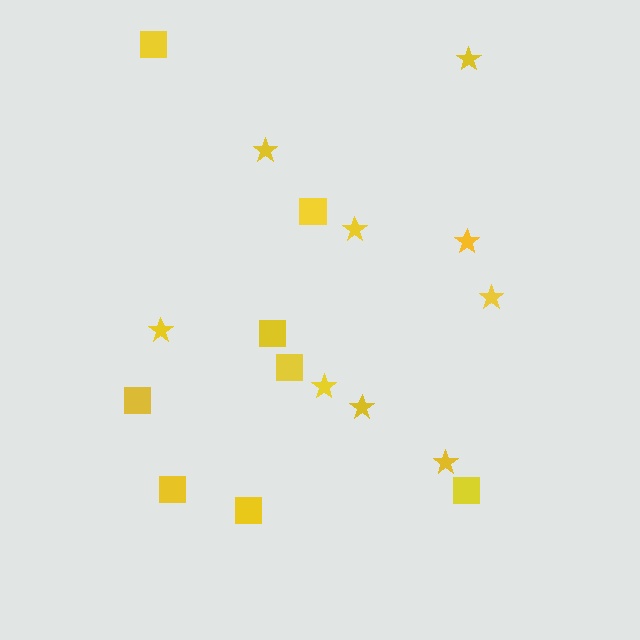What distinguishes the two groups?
There are 2 groups: one group of squares (8) and one group of stars (9).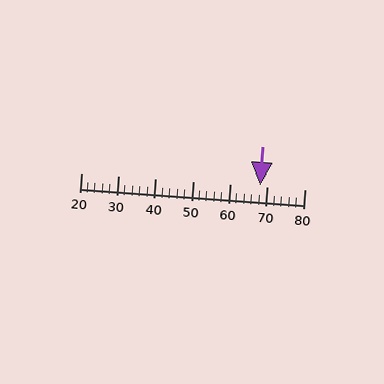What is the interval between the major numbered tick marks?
The major tick marks are spaced 10 units apart.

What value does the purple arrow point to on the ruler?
The purple arrow points to approximately 68.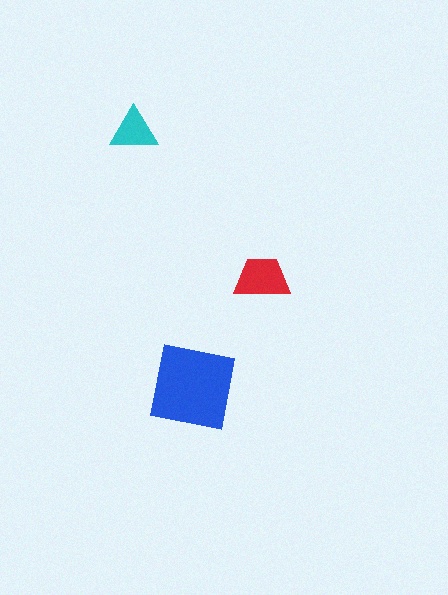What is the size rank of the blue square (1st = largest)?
1st.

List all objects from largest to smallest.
The blue square, the red trapezoid, the cyan triangle.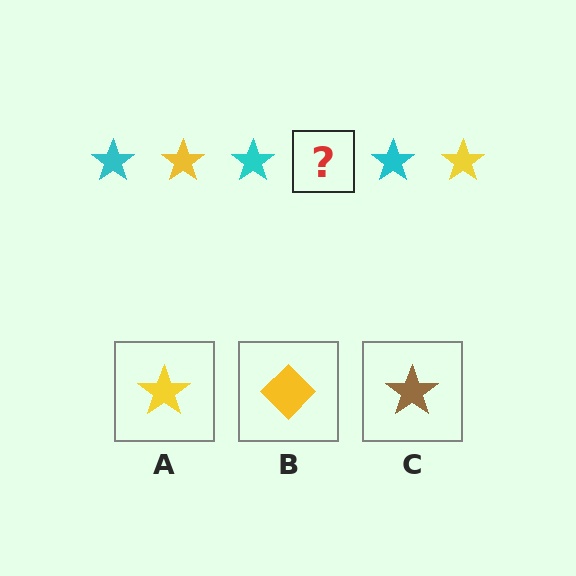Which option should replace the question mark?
Option A.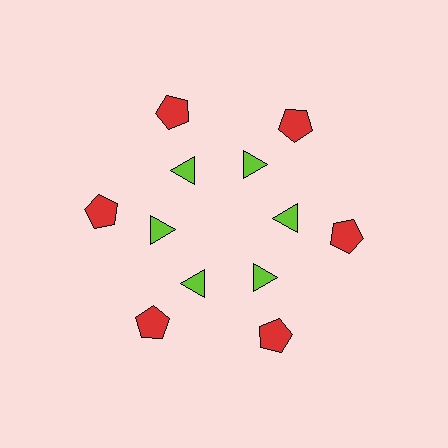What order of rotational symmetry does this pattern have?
This pattern has 6-fold rotational symmetry.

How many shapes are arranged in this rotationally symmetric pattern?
There are 12 shapes, arranged in 6 groups of 2.